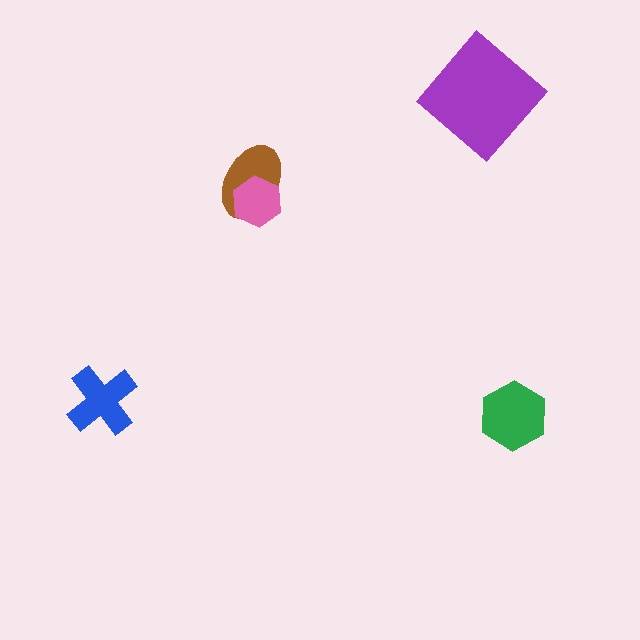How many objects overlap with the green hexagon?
0 objects overlap with the green hexagon.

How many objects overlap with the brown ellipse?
1 object overlaps with the brown ellipse.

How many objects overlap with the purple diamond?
0 objects overlap with the purple diamond.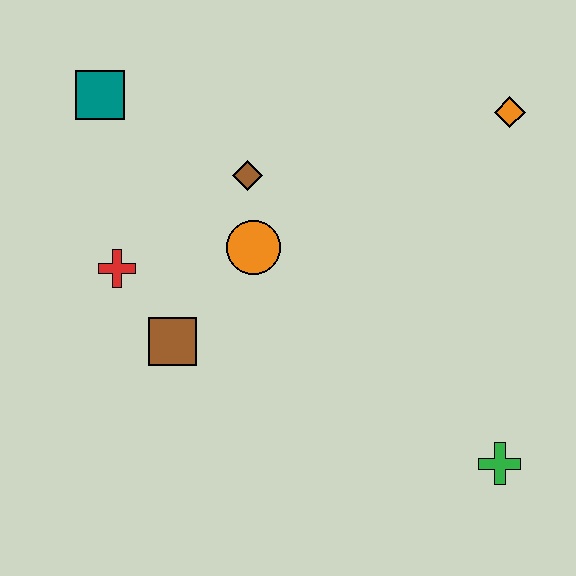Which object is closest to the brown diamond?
The orange circle is closest to the brown diamond.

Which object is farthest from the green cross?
The teal square is farthest from the green cross.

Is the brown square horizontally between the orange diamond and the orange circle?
No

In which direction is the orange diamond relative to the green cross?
The orange diamond is above the green cross.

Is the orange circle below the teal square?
Yes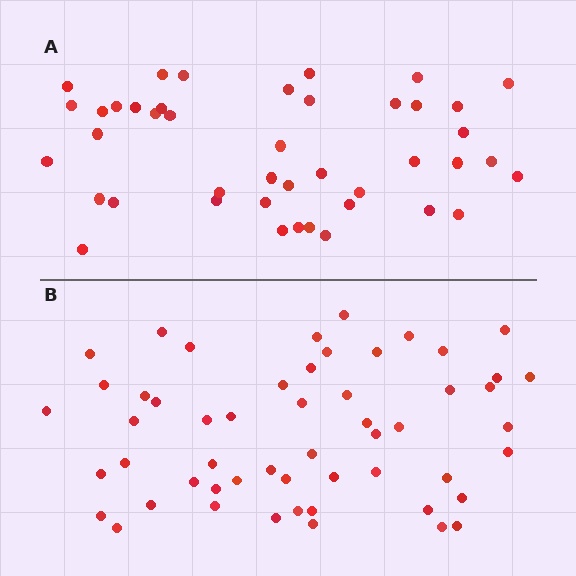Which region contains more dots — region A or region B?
Region B (the bottom region) has more dots.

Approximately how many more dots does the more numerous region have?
Region B has roughly 12 or so more dots than region A.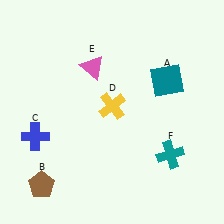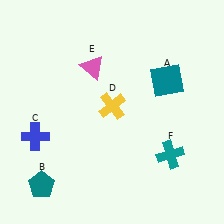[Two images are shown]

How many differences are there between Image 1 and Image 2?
There is 1 difference between the two images.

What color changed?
The pentagon (B) changed from brown in Image 1 to teal in Image 2.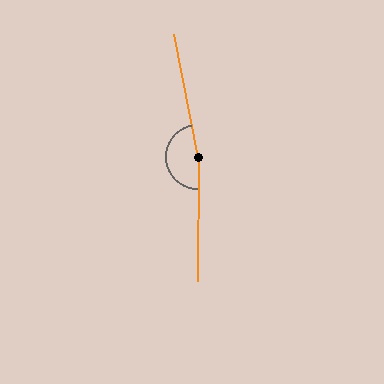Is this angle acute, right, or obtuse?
It is obtuse.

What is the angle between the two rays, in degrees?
Approximately 169 degrees.